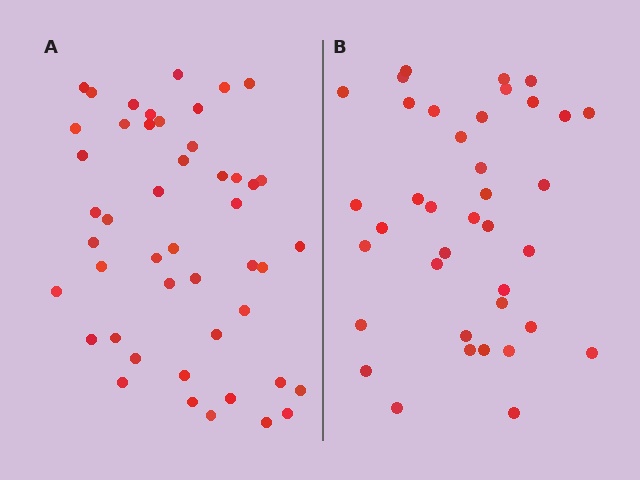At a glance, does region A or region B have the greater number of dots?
Region A (the left region) has more dots.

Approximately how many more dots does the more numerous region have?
Region A has roughly 8 or so more dots than region B.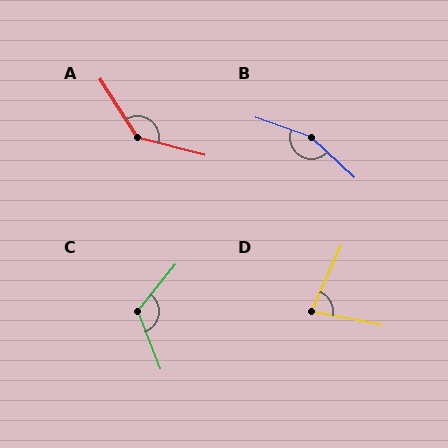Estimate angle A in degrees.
Approximately 137 degrees.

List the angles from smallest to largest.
D (77°), C (120°), A (137°), B (156°).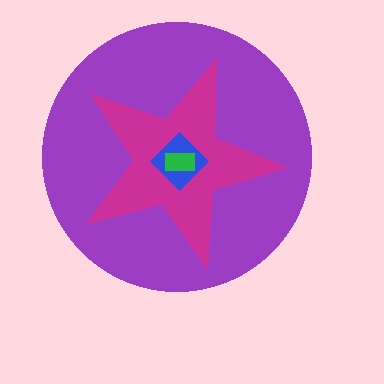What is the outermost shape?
The purple circle.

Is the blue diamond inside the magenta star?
Yes.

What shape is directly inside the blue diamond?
The green rectangle.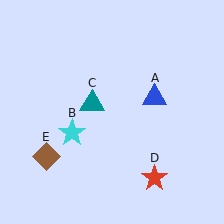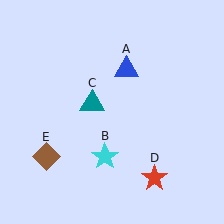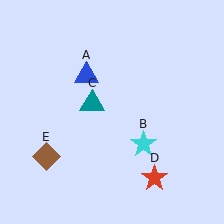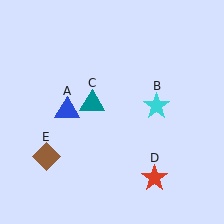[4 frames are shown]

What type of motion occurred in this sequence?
The blue triangle (object A), cyan star (object B) rotated counterclockwise around the center of the scene.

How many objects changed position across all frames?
2 objects changed position: blue triangle (object A), cyan star (object B).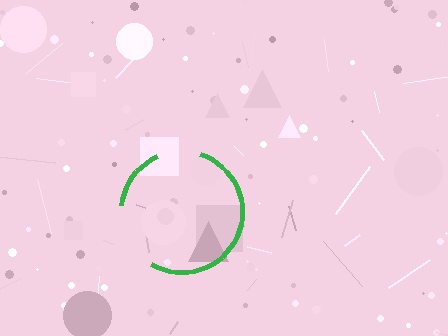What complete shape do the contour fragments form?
The contour fragments form a circle.